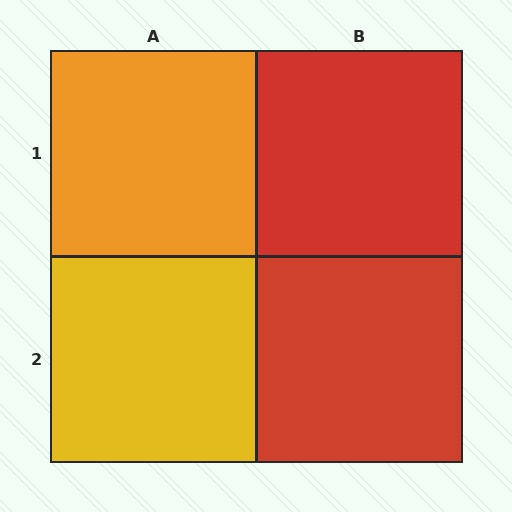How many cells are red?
2 cells are red.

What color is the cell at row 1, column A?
Orange.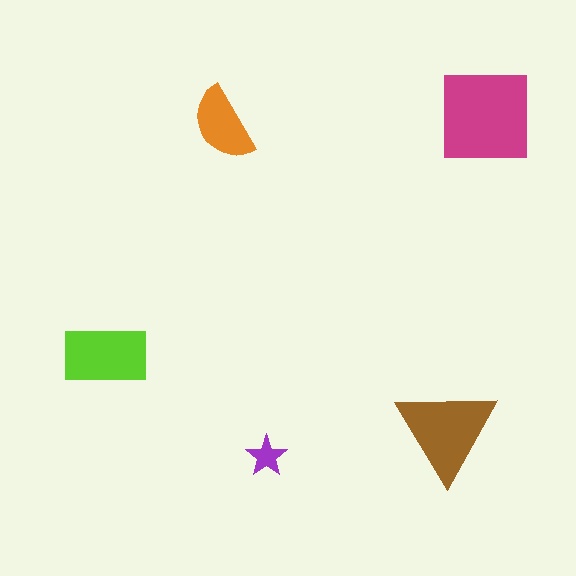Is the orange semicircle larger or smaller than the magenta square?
Smaller.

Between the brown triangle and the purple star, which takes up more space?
The brown triangle.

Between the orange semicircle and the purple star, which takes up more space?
The orange semicircle.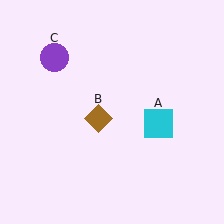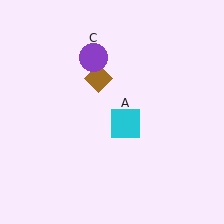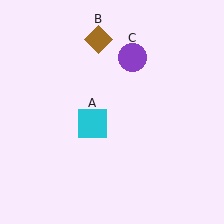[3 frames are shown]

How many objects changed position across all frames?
3 objects changed position: cyan square (object A), brown diamond (object B), purple circle (object C).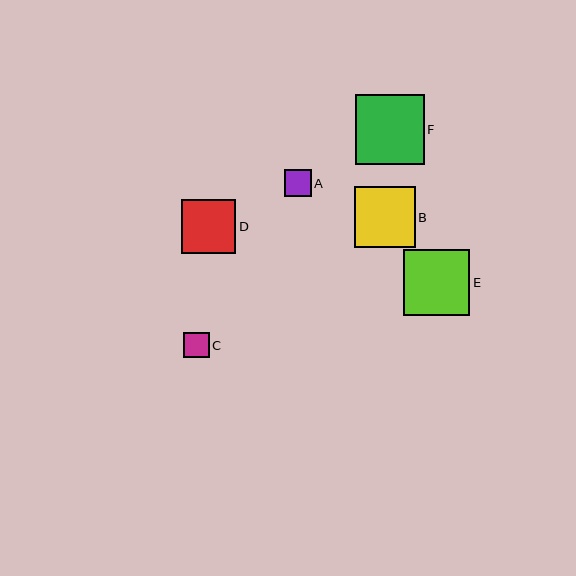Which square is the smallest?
Square C is the smallest with a size of approximately 26 pixels.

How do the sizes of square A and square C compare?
Square A and square C are approximately the same size.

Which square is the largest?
Square F is the largest with a size of approximately 69 pixels.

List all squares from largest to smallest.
From largest to smallest: F, E, B, D, A, C.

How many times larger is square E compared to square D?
Square E is approximately 1.2 times the size of square D.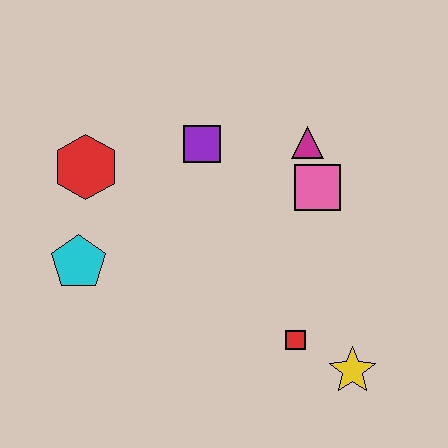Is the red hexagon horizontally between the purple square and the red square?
No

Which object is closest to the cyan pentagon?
The red hexagon is closest to the cyan pentagon.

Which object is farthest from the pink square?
The cyan pentagon is farthest from the pink square.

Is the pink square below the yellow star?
No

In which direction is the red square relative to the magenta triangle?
The red square is below the magenta triangle.